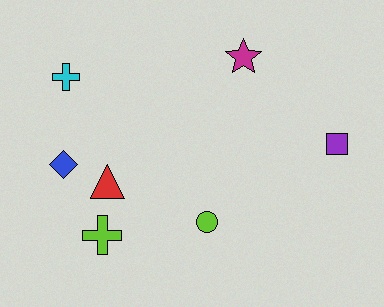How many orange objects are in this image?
There are no orange objects.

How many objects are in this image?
There are 7 objects.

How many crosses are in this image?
There are 2 crosses.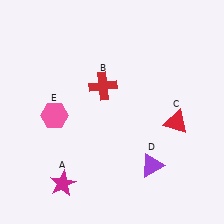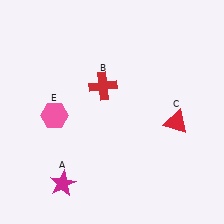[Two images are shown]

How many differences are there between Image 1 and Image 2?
There is 1 difference between the two images.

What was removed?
The purple triangle (D) was removed in Image 2.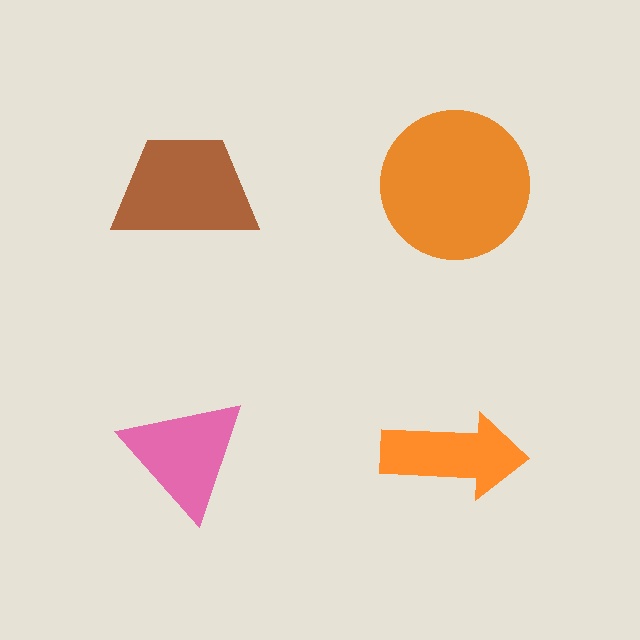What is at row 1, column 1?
A brown trapezoid.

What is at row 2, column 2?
An orange arrow.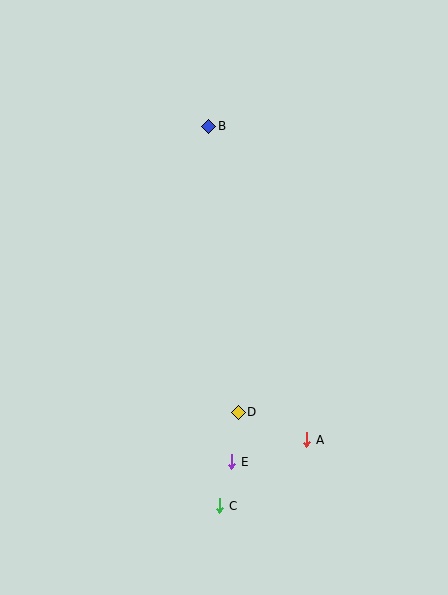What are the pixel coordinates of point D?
Point D is at (238, 412).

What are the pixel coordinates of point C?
Point C is at (220, 506).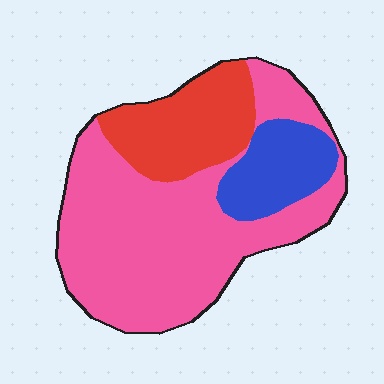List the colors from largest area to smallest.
From largest to smallest: pink, red, blue.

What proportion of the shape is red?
Red takes up about one fifth (1/5) of the shape.